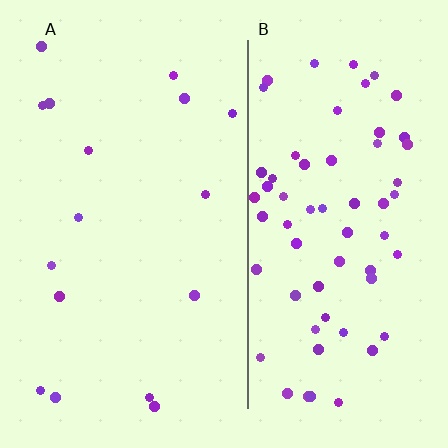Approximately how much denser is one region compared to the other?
Approximately 4.0× — region B over region A.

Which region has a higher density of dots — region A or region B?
B (the right).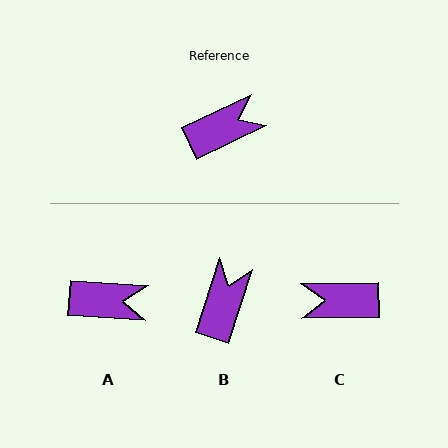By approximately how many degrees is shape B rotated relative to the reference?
Approximately 46 degrees counter-clockwise.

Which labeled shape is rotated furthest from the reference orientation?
C, about 156 degrees away.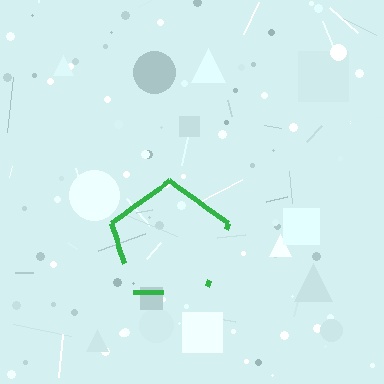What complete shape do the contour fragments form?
The contour fragments form a pentagon.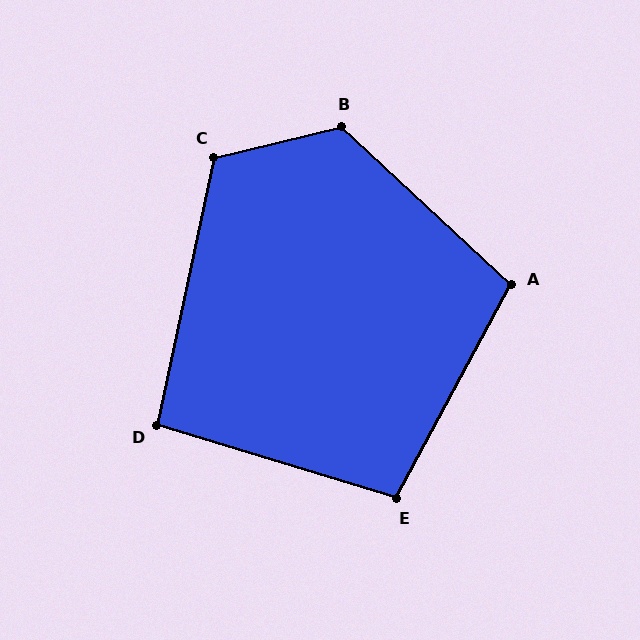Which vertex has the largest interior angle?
B, at approximately 124 degrees.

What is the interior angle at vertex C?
Approximately 115 degrees (obtuse).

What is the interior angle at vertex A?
Approximately 105 degrees (obtuse).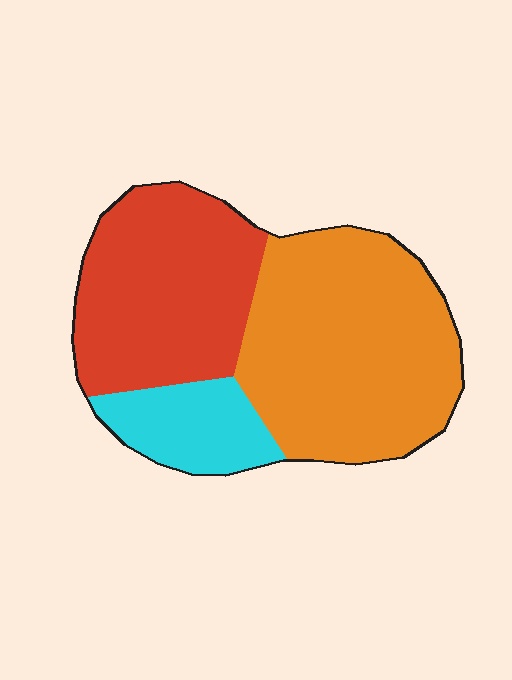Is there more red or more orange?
Orange.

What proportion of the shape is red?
Red takes up about three eighths (3/8) of the shape.